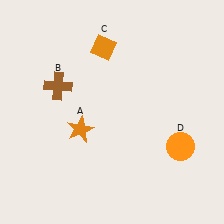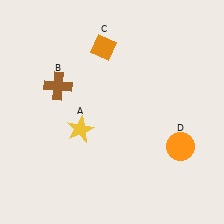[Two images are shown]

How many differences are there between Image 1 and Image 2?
There is 1 difference between the two images.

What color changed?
The star (A) changed from orange in Image 1 to yellow in Image 2.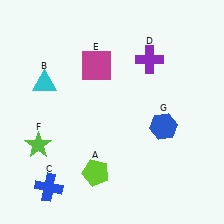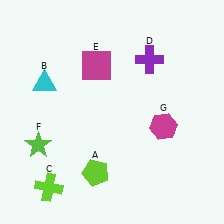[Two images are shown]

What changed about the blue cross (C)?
In Image 1, C is blue. In Image 2, it changed to lime.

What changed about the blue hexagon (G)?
In Image 1, G is blue. In Image 2, it changed to magenta.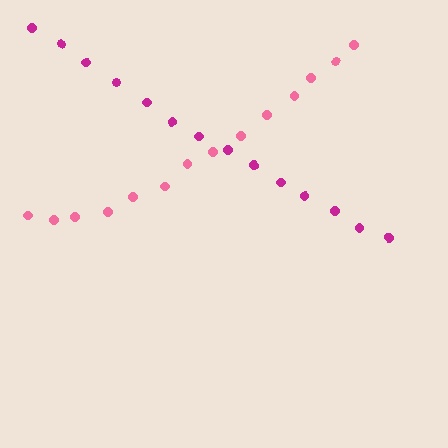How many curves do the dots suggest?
There are 2 distinct paths.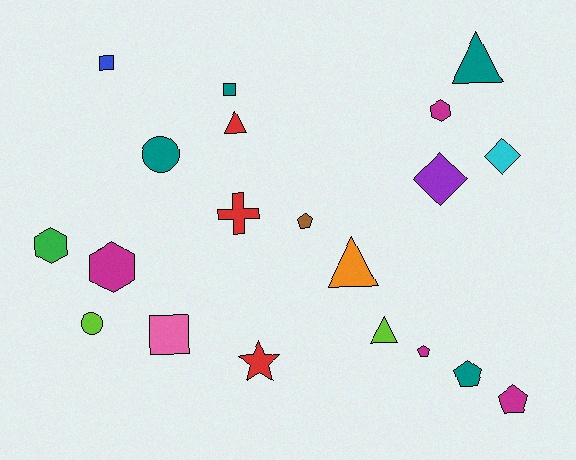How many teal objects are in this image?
There are 4 teal objects.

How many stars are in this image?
There is 1 star.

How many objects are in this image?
There are 20 objects.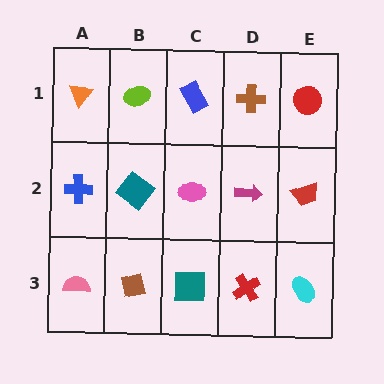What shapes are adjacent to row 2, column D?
A brown cross (row 1, column D), a red cross (row 3, column D), a pink ellipse (row 2, column C), a red trapezoid (row 2, column E).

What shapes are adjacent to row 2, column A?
An orange triangle (row 1, column A), a pink semicircle (row 3, column A), a teal diamond (row 2, column B).